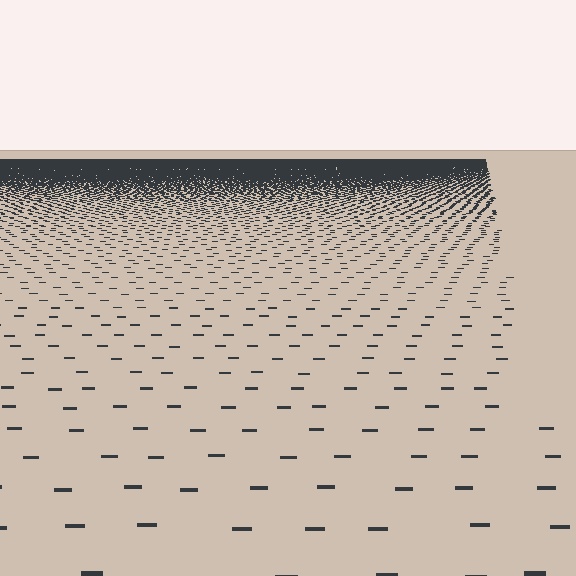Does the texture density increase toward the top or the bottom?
Density increases toward the top.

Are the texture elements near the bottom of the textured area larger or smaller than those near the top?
Larger. Near the bottom, elements are closer to the viewer and appear at a bigger on-screen size.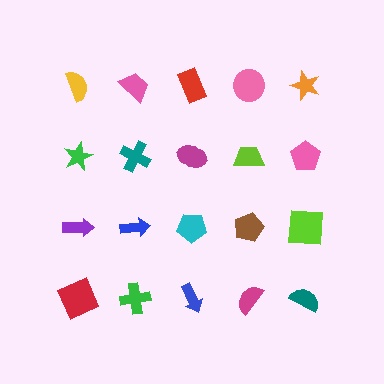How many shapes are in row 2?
5 shapes.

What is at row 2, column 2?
A teal cross.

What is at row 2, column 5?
A pink pentagon.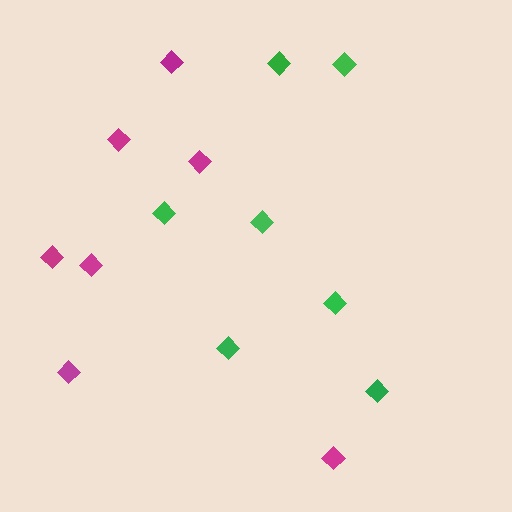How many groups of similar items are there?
There are 2 groups: one group of green diamonds (7) and one group of magenta diamonds (7).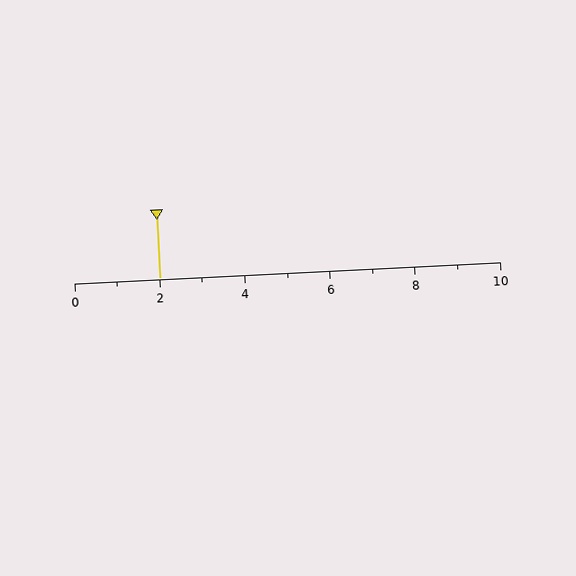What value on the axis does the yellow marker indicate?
The marker indicates approximately 2.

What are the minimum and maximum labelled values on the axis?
The axis runs from 0 to 10.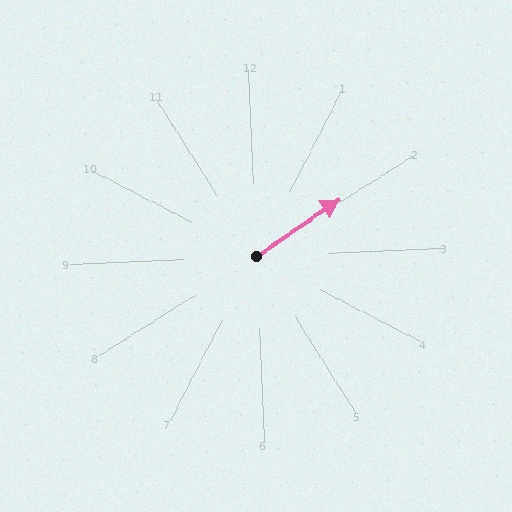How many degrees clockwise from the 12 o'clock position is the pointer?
Approximately 58 degrees.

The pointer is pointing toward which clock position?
Roughly 2 o'clock.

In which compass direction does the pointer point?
Northeast.